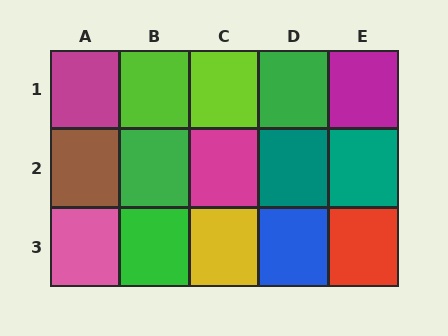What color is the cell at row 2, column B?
Green.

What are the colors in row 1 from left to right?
Magenta, lime, lime, green, magenta.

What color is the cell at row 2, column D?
Teal.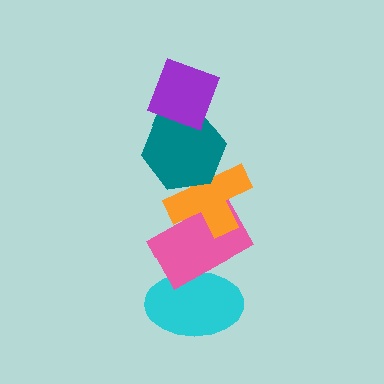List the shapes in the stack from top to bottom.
From top to bottom: the purple diamond, the teal hexagon, the orange cross, the pink rectangle, the cyan ellipse.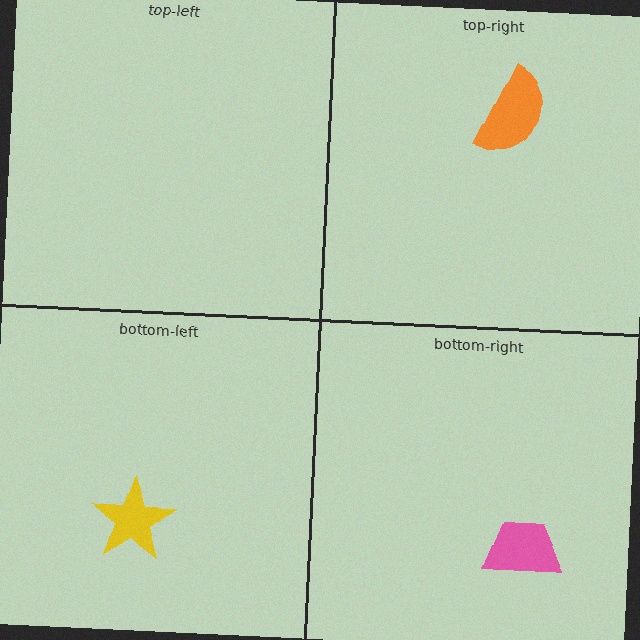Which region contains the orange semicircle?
The top-right region.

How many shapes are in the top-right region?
1.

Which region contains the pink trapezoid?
The bottom-right region.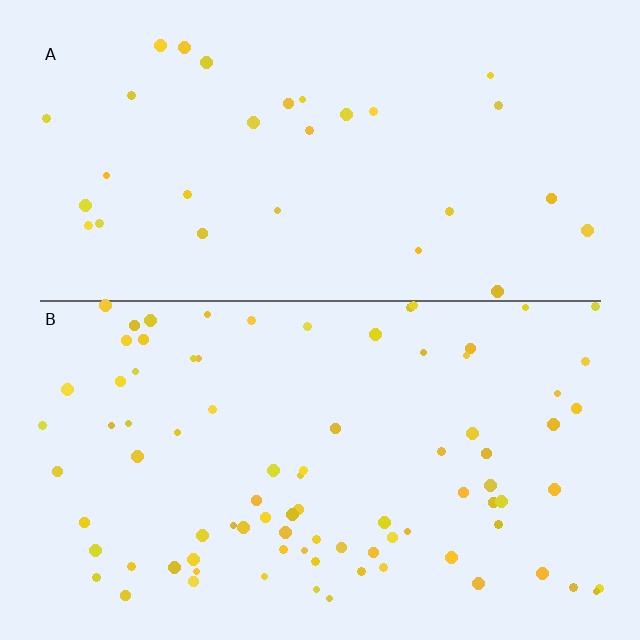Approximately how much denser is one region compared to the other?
Approximately 2.7× — region B over region A.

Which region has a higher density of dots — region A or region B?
B (the bottom).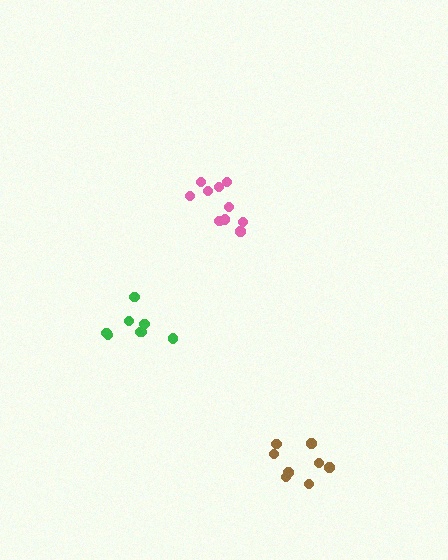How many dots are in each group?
Group 1: 8 dots, Group 2: 8 dots, Group 3: 10 dots (26 total).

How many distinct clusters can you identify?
There are 3 distinct clusters.